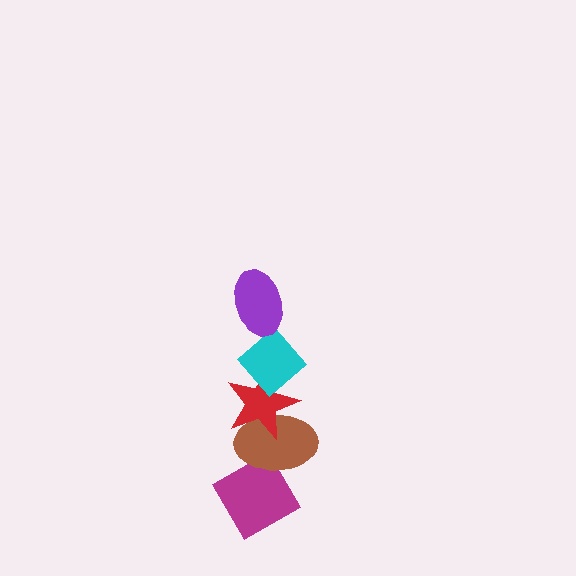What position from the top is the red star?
The red star is 3rd from the top.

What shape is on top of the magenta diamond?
The brown ellipse is on top of the magenta diamond.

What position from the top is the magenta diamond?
The magenta diamond is 5th from the top.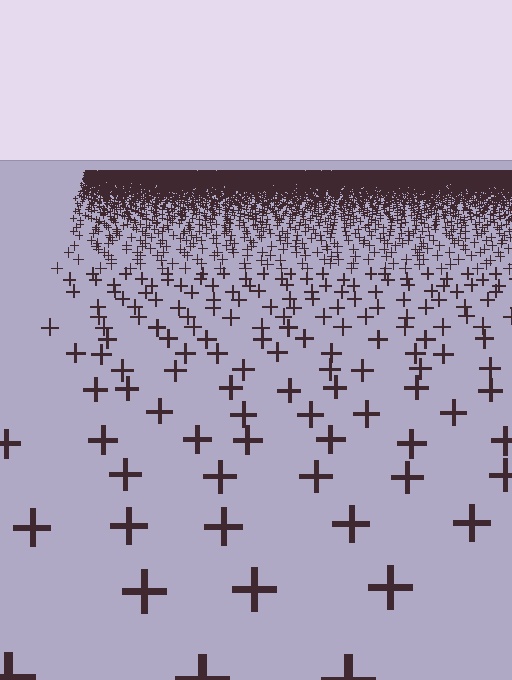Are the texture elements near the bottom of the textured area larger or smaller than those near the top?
Larger. Near the bottom, elements are closer to the viewer and appear at a bigger on-screen size.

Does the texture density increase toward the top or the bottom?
Density increases toward the top.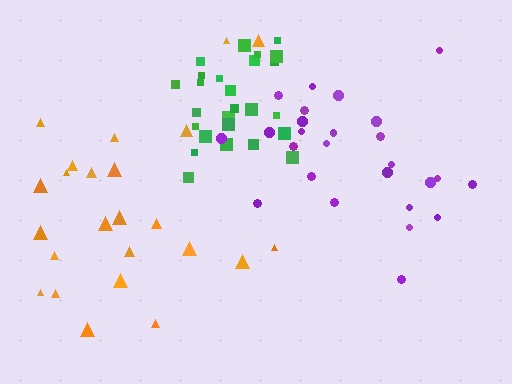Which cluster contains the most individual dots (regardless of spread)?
Purple (27).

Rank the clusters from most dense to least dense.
green, purple, orange.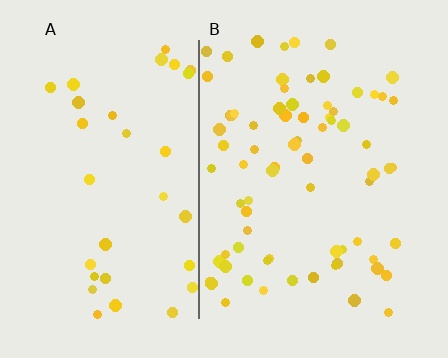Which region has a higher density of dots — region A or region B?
B (the right).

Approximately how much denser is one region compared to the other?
Approximately 2.2× — region B over region A.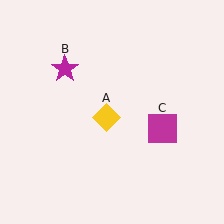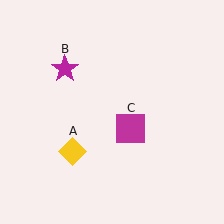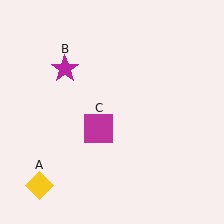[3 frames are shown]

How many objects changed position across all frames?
2 objects changed position: yellow diamond (object A), magenta square (object C).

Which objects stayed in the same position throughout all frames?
Magenta star (object B) remained stationary.